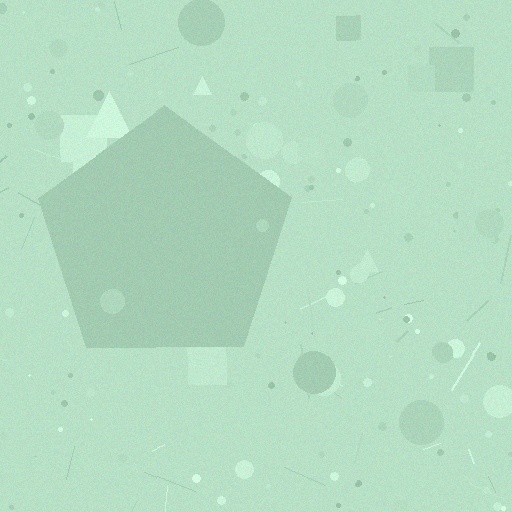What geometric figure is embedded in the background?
A pentagon is embedded in the background.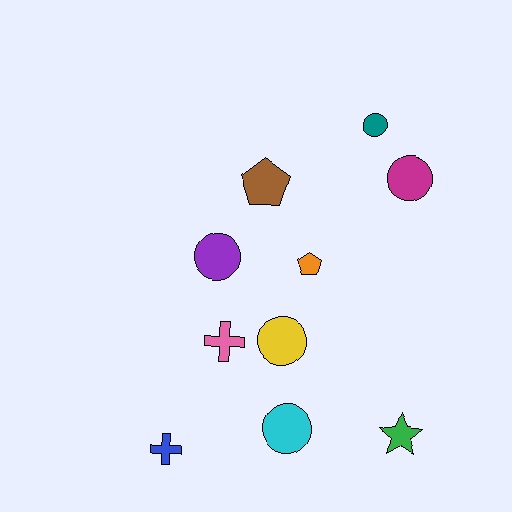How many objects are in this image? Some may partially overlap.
There are 10 objects.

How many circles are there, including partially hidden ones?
There are 5 circles.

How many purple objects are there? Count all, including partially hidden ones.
There is 1 purple object.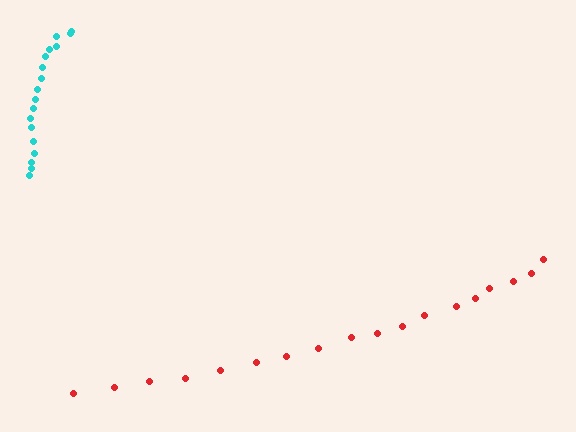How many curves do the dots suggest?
There are 2 distinct paths.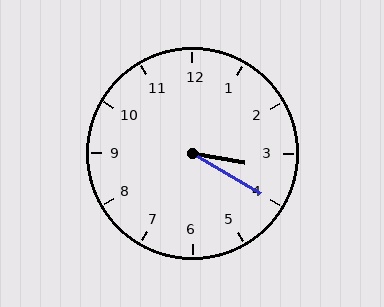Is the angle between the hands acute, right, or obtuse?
It is acute.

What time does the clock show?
3:20.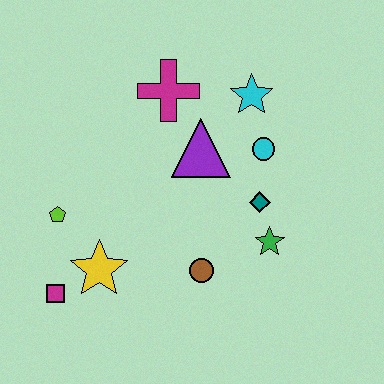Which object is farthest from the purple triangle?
The magenta square is farthest from the purple triangle.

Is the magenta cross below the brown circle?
No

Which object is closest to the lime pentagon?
The yellow star is closest to the lime pentagon.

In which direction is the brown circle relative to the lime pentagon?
The brown circle is to the right of the lime pentagon.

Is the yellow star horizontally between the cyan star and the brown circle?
No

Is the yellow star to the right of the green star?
No